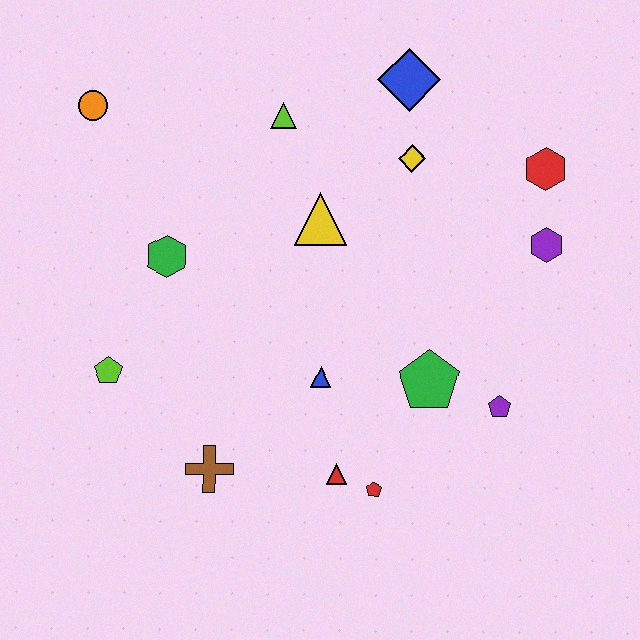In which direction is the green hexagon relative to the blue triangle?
The green hexagon is to the left of the blue triangle.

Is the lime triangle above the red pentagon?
Yes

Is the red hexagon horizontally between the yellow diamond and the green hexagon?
No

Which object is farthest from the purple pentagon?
The orange circle is farthest from the purple pentagon.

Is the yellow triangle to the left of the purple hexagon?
Yes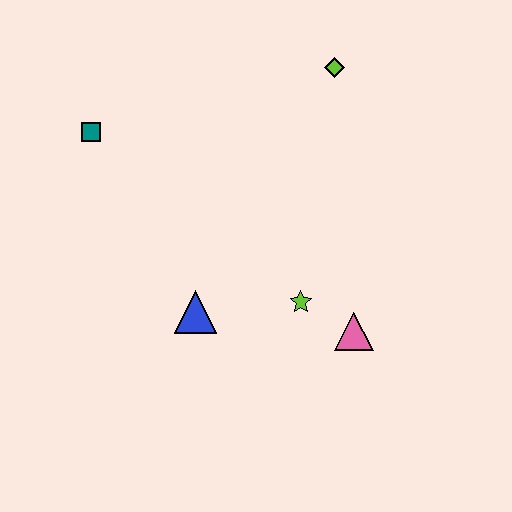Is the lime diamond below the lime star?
No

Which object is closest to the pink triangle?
The lime star is closest to the pink triangle.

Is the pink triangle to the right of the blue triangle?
Yes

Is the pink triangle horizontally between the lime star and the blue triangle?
No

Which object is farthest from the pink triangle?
The teal square is farthest from the pink triangle.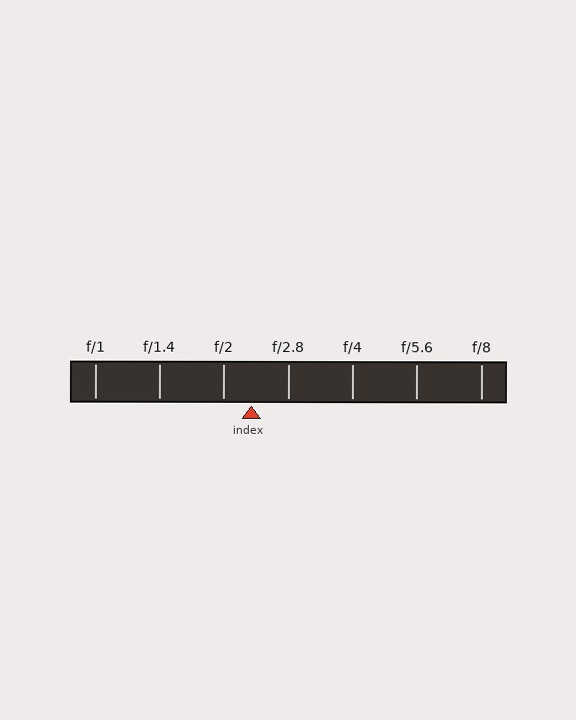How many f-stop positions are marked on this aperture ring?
There are 7 f-stop positions marked.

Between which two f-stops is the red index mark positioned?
The index mark is between f/2 and f/2.8.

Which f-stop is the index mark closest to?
The index mark is closest to f/2.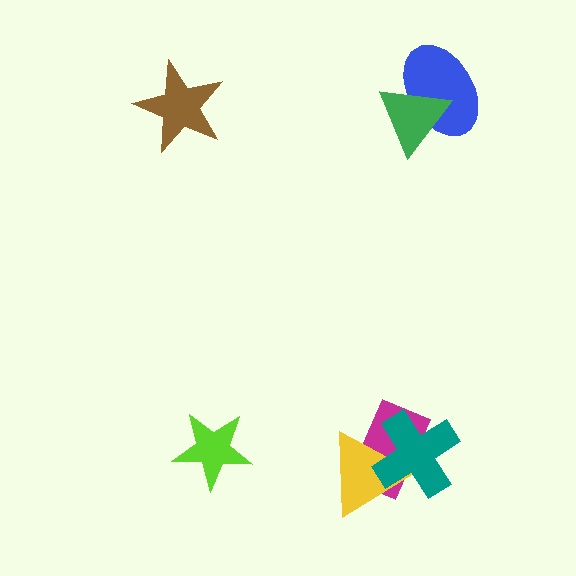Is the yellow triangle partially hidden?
Yes, it is partially covered by another shape.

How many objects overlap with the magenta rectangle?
2 objects overlap with the magenta rectangle.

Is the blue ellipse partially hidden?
Yes, it is partially covered by another shape.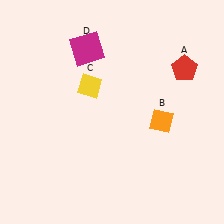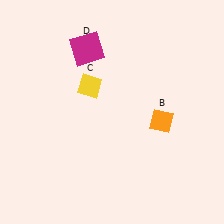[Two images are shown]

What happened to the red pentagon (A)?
The red pentagon (A) was removed in Image 2. It was in the top-right area of Image 1.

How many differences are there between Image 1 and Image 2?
There is 1 difference between the two images.